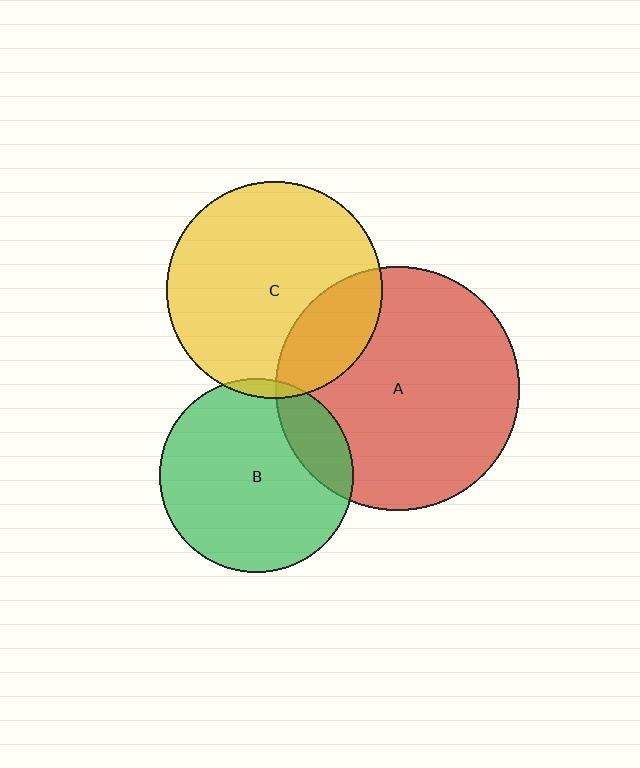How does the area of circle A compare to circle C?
Approximately 1.3 times.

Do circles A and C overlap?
Yes.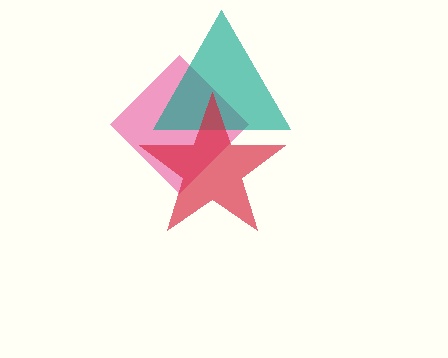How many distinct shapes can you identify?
There are 3 distinct shapes: a pink diamond, a teal triangle, a red star.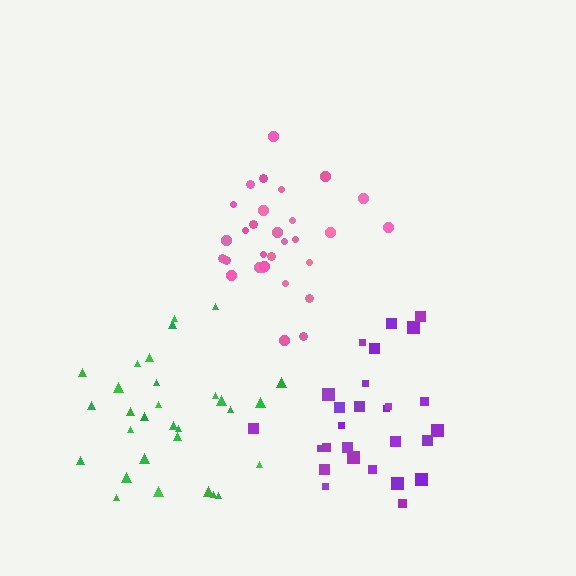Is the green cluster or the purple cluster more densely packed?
Purple.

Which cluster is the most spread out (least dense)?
Green.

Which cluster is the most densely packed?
Pink.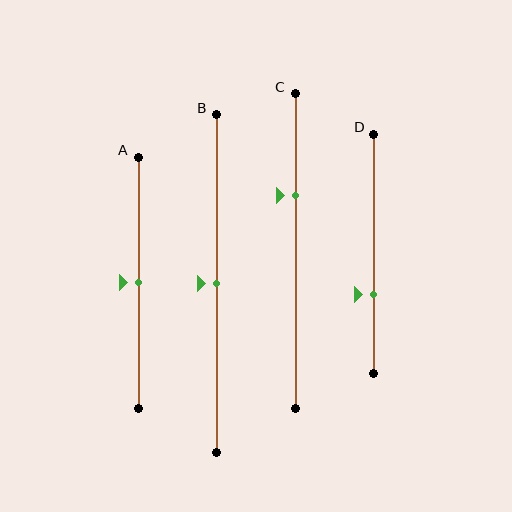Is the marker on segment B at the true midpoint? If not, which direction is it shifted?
Yes, the marker on segment B is at the true midpoint.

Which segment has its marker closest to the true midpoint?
Segment A has its marker closest to the true midpoint.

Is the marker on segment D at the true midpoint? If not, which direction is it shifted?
No, the marker on segment D is shifted downward by about 17% of the segment length.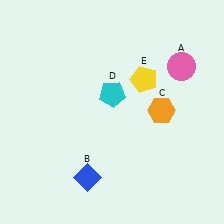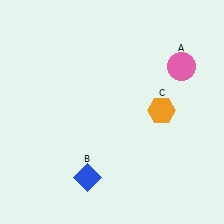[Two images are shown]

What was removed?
The yellow pentagon (E), the cyan pentagon (D) were removed in Image 2.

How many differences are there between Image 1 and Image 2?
There are 2 differences between the two images.